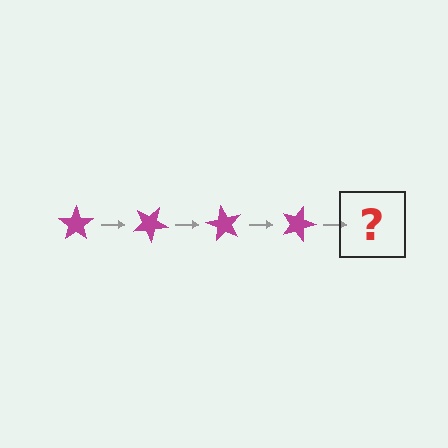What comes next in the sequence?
The next element should be a magenta star rotated 120 degrees.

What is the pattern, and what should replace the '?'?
The pattern is that the star rotates 30 degrees each step. The '?' should be a magenta star rotated 120 degrees.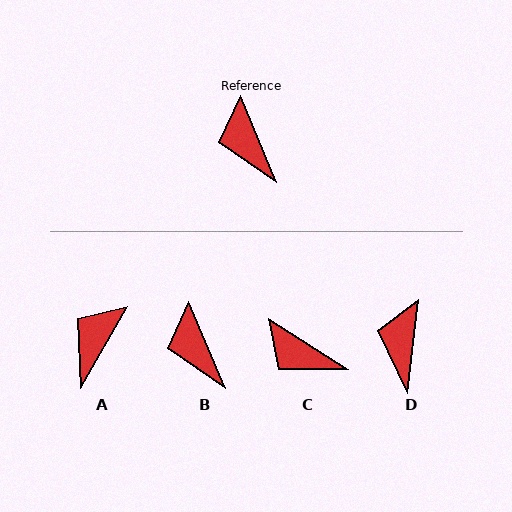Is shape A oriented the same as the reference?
No, it is off by about 52 degrees.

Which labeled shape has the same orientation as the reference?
B.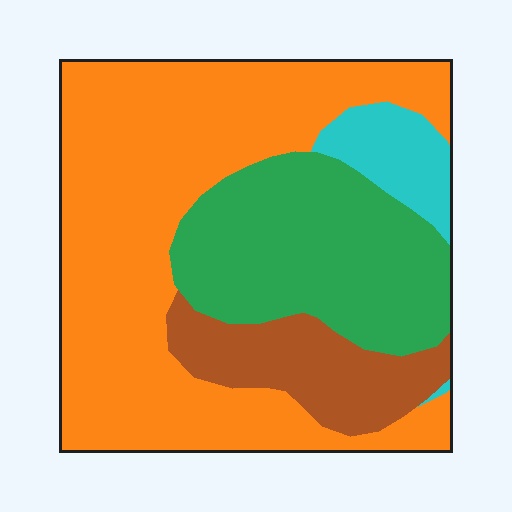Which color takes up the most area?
Orange, at roughly 55%.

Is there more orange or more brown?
Orange.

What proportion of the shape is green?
Green takes up about one quarter (1/4) of the shape.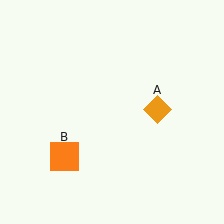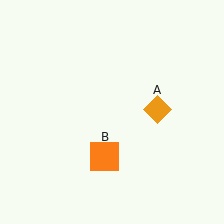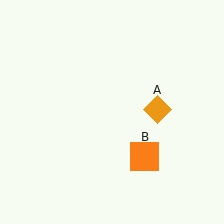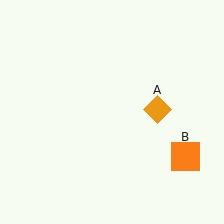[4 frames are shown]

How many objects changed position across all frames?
1 object changed position: orange square (object B).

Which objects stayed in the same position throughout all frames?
Orange diamond (object A) remained stationary.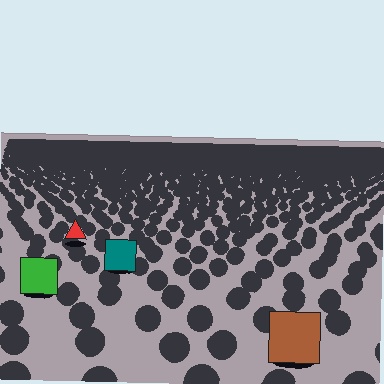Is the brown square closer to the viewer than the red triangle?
Yes. The brown square is closer — you can tell from the texture gradient: the ground texture is coarser near it.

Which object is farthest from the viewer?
The red triangle is farthest from the viewer. It appears smaller and the ground texture around it is denser.